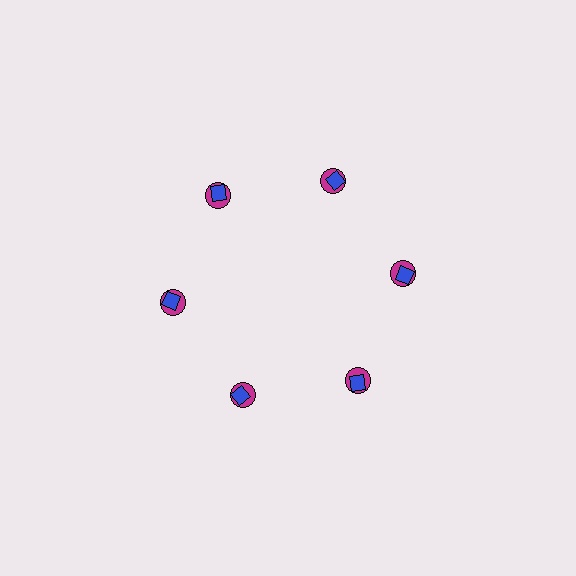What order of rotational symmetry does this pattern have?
This pattern has 6-fold rotational symmetry.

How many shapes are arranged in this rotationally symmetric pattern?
There are 12 shapes, arranged in 6 groups of 2.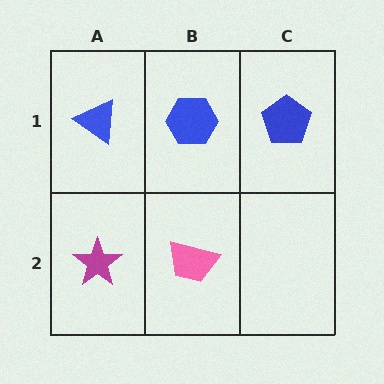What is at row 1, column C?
A blue pentagon.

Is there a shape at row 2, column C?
No, that cell is empty.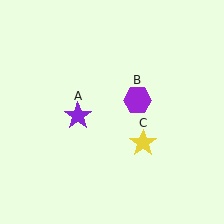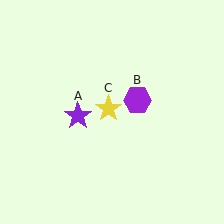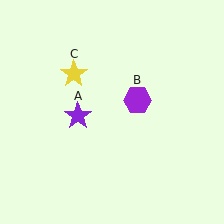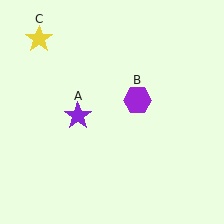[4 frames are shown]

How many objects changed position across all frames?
1 object changed position: yellow star (object C).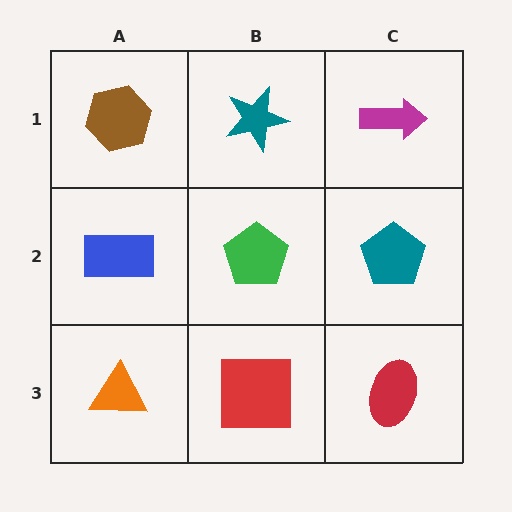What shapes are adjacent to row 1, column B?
A green pentagon (row 2, column B), a brown hexagon (row 1, column A), a magenta arrow (row 1, column C).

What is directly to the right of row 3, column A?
A red square.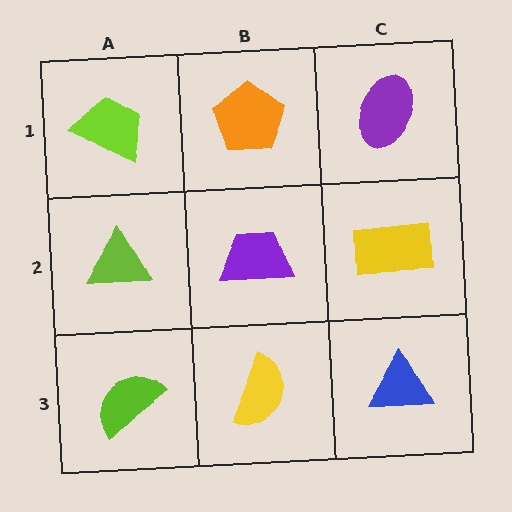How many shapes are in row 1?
3 shapes.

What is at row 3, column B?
A yellow semicircle.